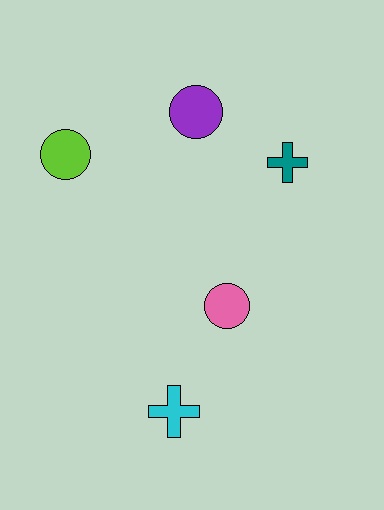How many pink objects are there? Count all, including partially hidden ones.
There is 1 pink object.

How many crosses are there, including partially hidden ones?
There are 2 crosses.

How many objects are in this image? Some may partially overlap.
There are 5 objects.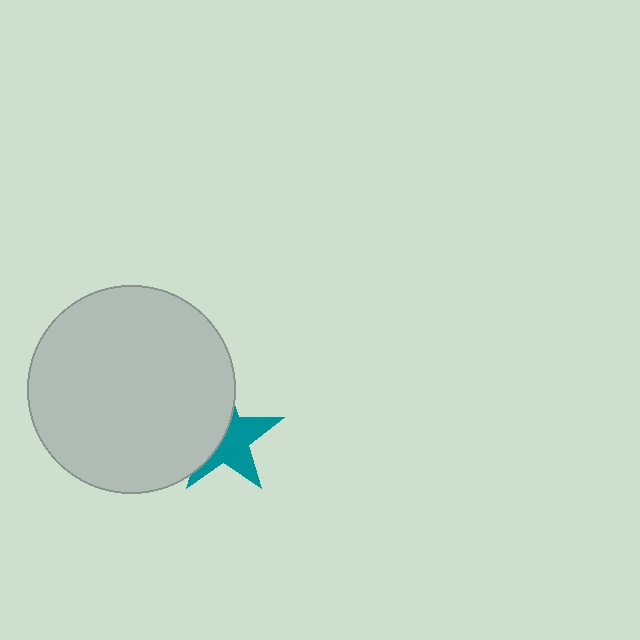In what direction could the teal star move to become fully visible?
The teal star could move right. That would shift it out from behind the light gray circle entirely.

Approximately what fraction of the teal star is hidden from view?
Roughly 48% of the teal star is hidden behind the light gray circle.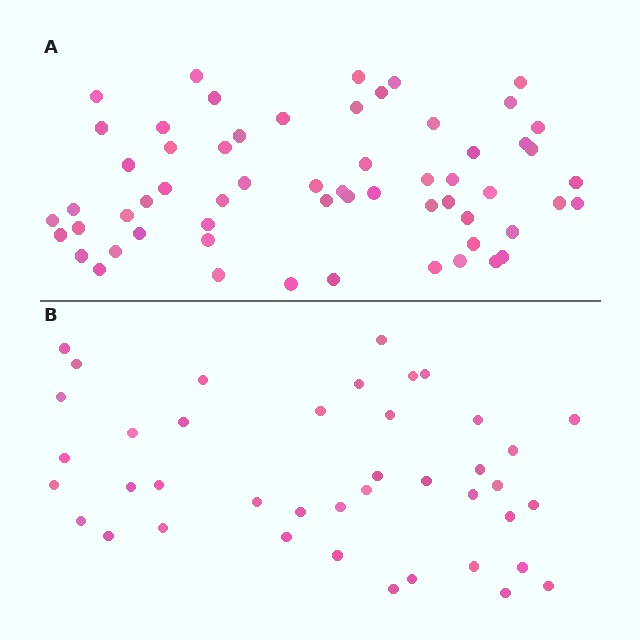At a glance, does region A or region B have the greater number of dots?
Region A (the top region) has more dots.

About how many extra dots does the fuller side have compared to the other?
Region A has approximately 20 more dots than region B.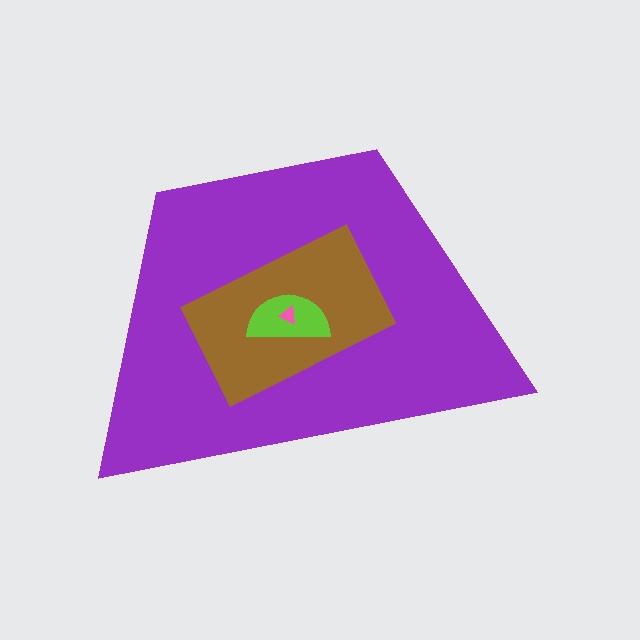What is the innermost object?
The pink triangle.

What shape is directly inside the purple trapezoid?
The brown rectangle.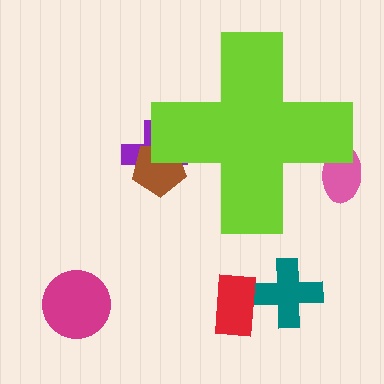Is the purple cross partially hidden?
Yes, the purple cross is partially hidden behind the lime cross.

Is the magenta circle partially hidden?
No, the magenta circle is fully visible.